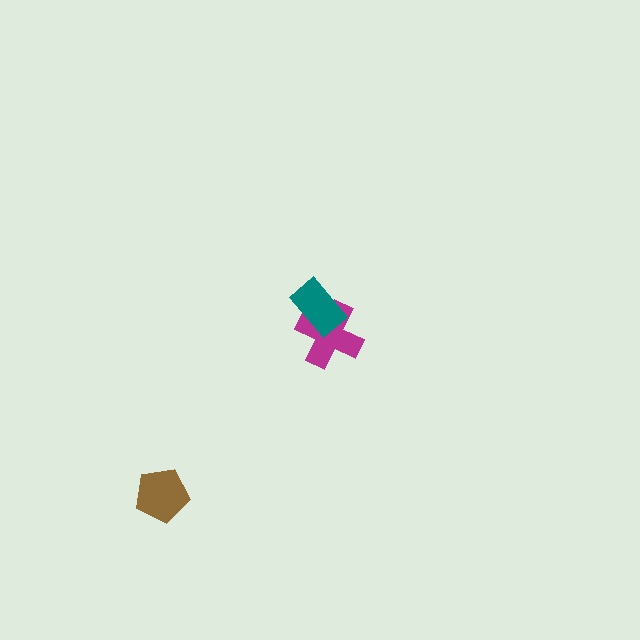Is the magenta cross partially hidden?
Yes, it is partially covered by another shape.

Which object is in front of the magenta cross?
The teal rectangle is in front of the magenta cross.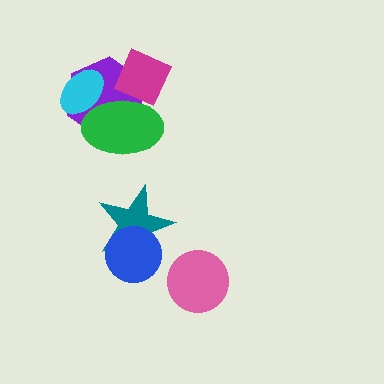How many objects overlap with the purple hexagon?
3 objects overlap with the purple hexagon.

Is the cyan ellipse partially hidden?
Yes, it is partially covered by another shape.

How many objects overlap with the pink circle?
0 objects overlap with the pink circle.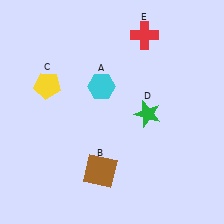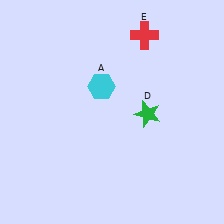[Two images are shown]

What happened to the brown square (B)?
The brown square (B) was removed in Image 2. It was in the bottom-left area of Image 1.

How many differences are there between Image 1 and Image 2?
There are 2 differences between the two images.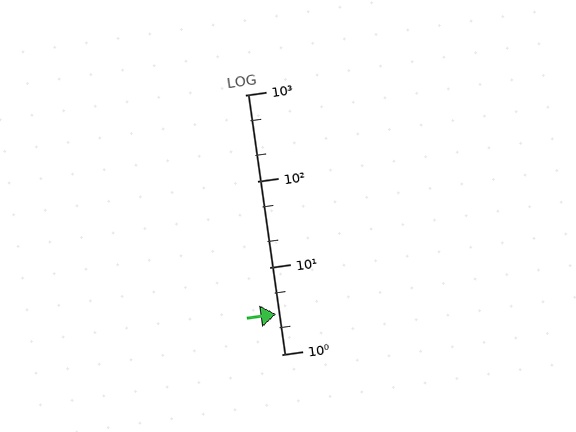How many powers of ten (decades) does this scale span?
The scale spans 3 decades, from 1 to 1000.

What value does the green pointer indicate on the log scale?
The pointer indicates approximately 2.9.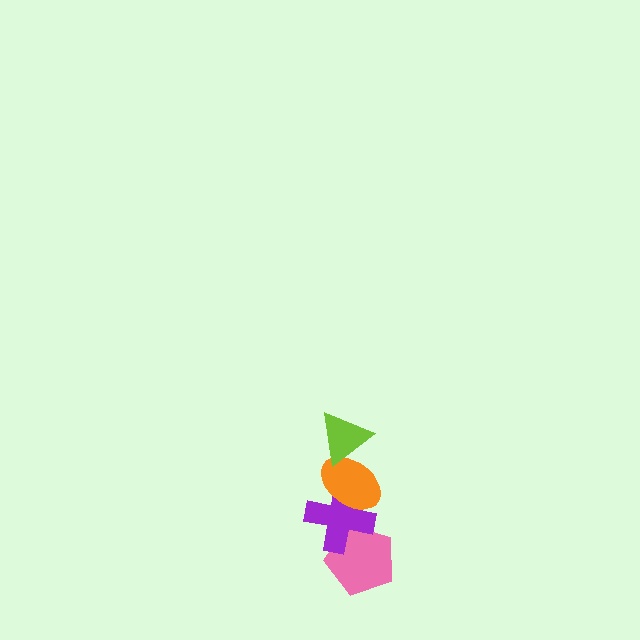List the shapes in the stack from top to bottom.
From top to bottom: the lime triangle, the orange ellipse, the purple cross, the pink pentagon.